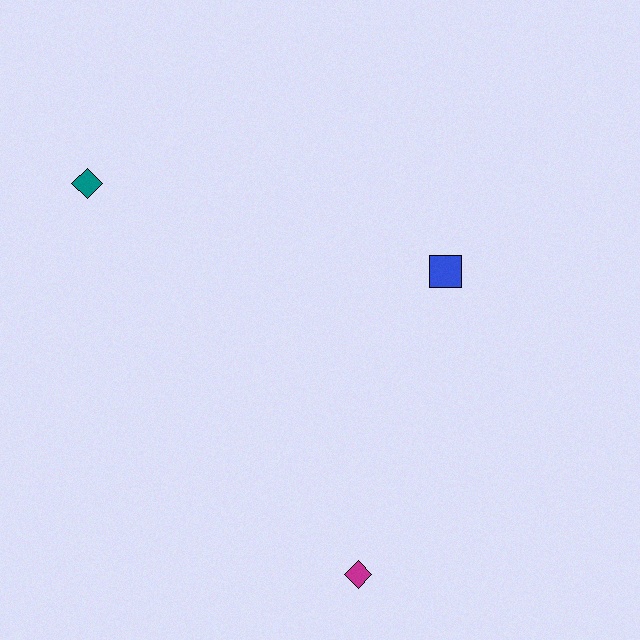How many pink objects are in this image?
There are no pink objects.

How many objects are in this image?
There are 3 objects.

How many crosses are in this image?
There are no crosses.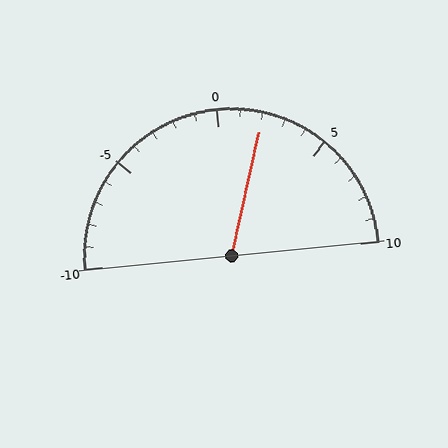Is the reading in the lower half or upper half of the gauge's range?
The reading is in the upper half of the range (-10 to 10).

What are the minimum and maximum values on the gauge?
The gauge ranges from -10 to 10.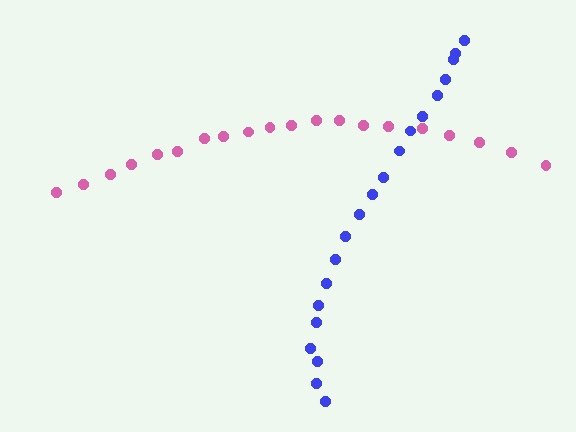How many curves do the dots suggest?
There are 2 distinct paths.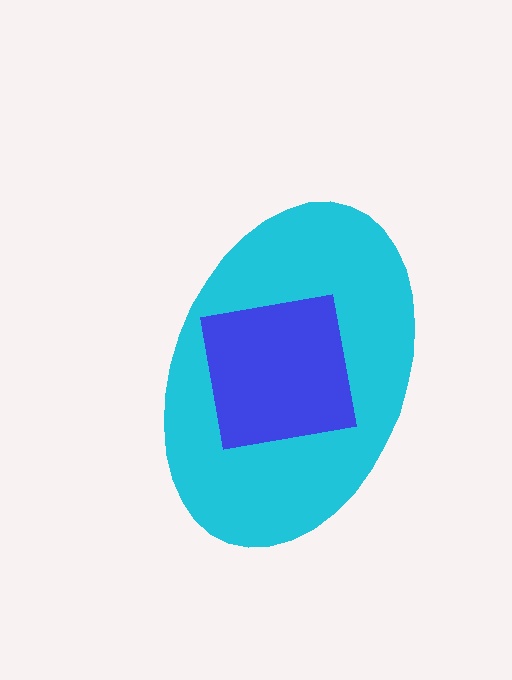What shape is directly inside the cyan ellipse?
The blue square.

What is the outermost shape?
The cyan ellipse.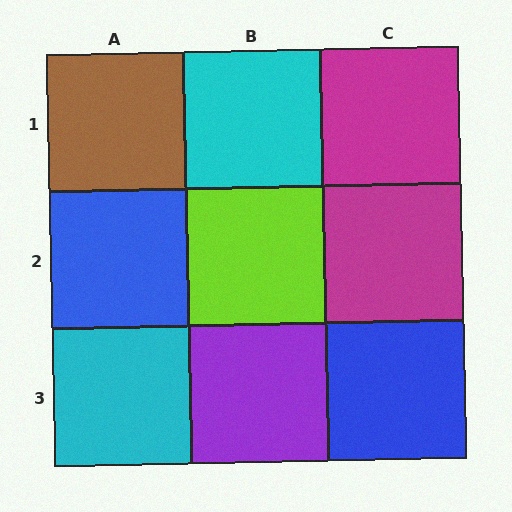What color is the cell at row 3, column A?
Cyan.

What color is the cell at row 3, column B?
Purple.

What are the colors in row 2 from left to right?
Blue, lime, magenta.